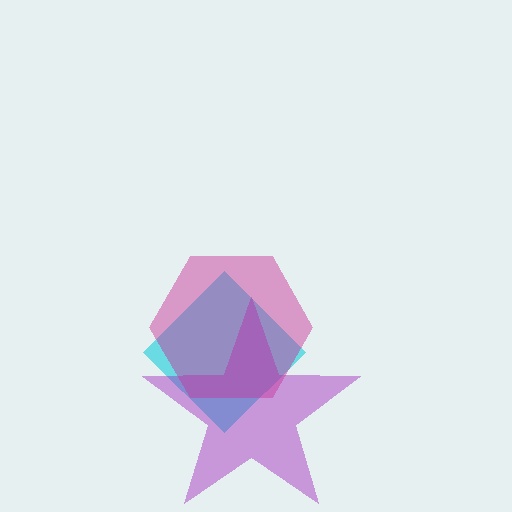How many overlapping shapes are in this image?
There are 3 overlapping shapes in the image.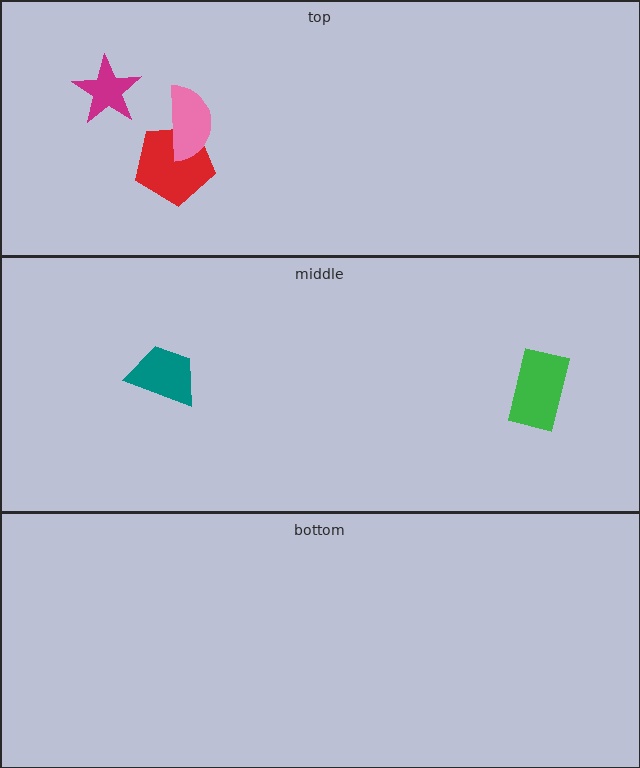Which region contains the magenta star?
The top region.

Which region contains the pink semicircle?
The top region.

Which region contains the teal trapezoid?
The middle region.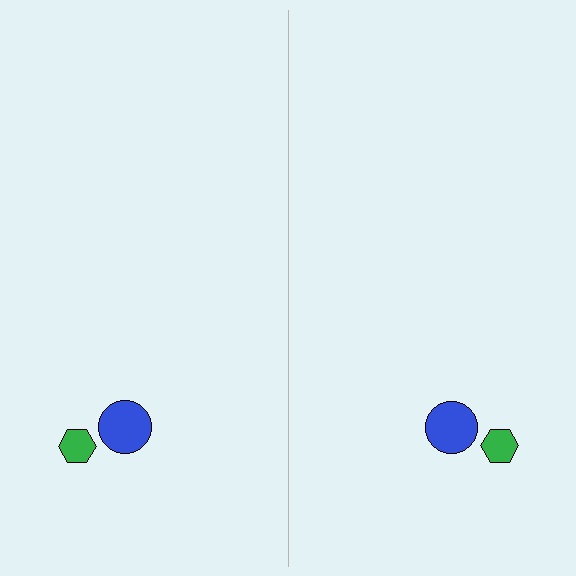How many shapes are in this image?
There are 4 shapes in this image.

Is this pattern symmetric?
Yes, this pattern has bilateral (reflection) symmetry.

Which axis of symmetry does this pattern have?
The pattern has a vertical axis of symmetry running through the center of the image.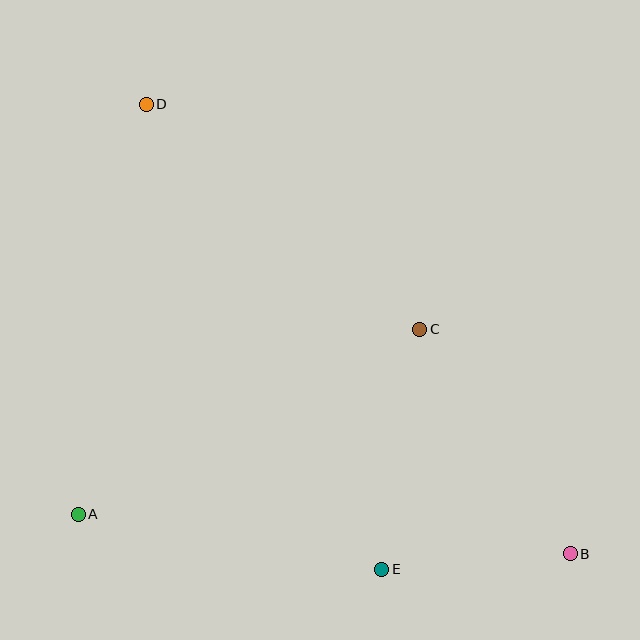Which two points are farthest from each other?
Points B and D are farthest from each other.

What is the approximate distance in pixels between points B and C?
The distance between B and C is approximately 270 pixels.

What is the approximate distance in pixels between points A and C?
The distance between A and C is approximately 388 pixels.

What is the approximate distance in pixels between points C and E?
The distance between C and E is approximately 243 pixels.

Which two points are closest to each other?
Points B and E are closest to each other.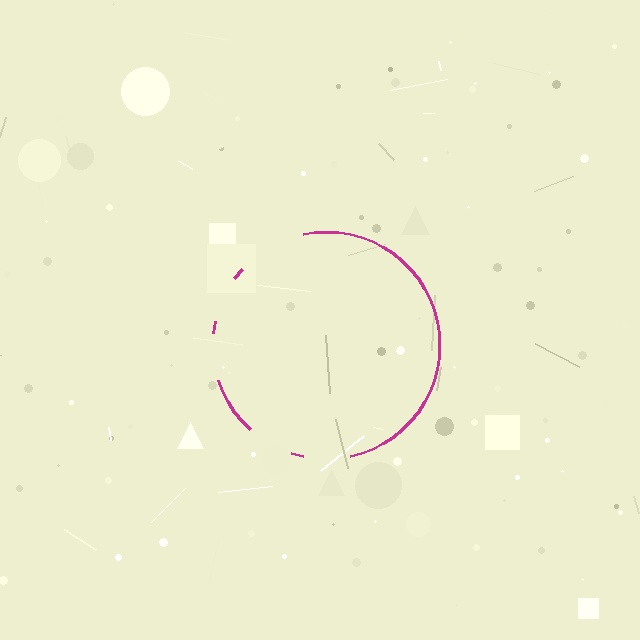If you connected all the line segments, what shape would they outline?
They would outline a circle.